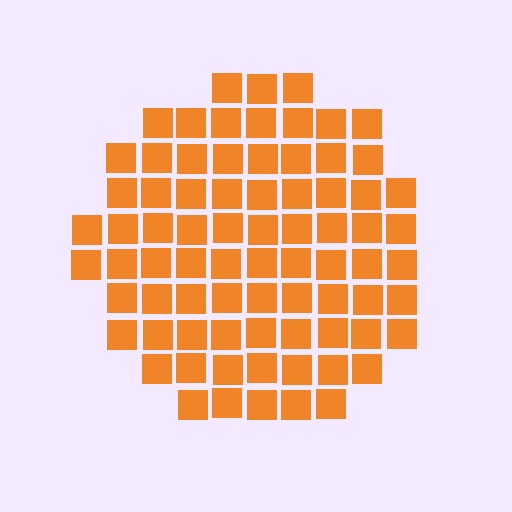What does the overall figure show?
The overall figure shows a circle.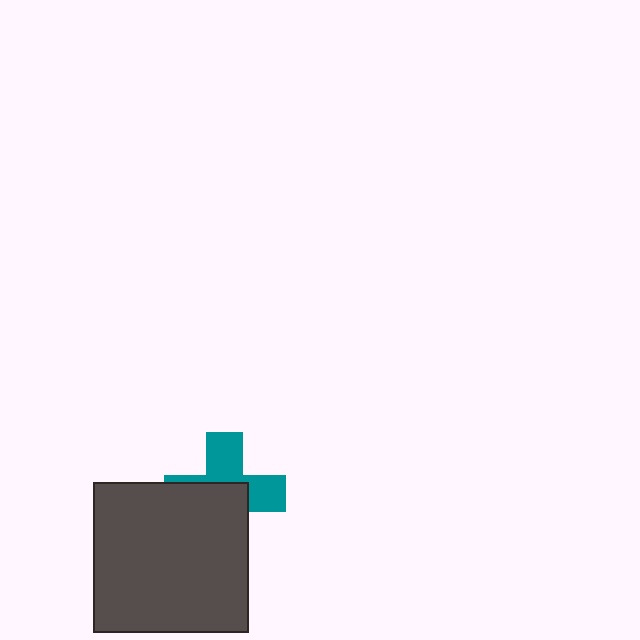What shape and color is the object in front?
The object in front is a dark gray rectangle.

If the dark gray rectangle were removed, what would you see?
You would see the complete teal cross.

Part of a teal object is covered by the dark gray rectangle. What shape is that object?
It is a cross.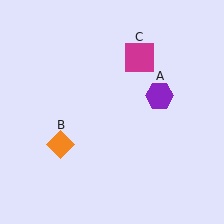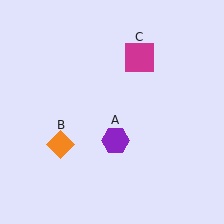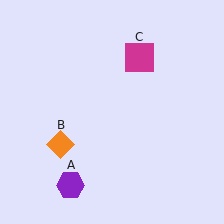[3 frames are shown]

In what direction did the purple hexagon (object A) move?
The purple hexagon (object A) moved down and to the left.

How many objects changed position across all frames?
1 object changed position: purple hexagon (object A).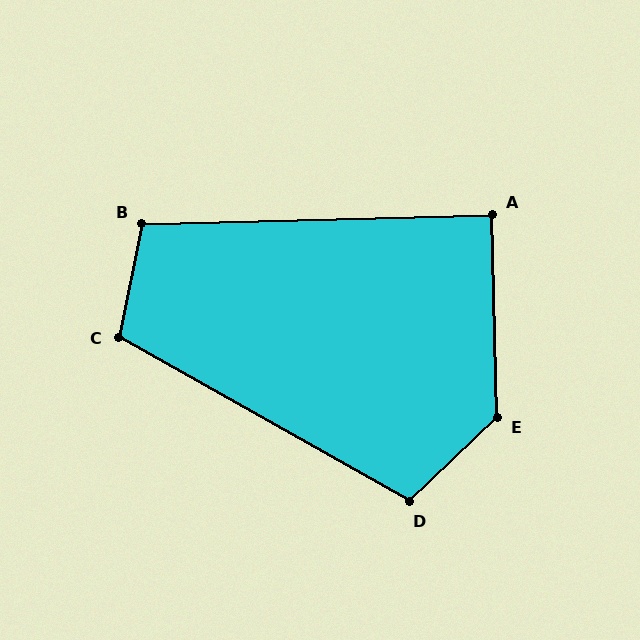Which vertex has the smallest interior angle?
A, at approximately 90 degrees.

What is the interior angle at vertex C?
Approximately 108 degrees (obtuse).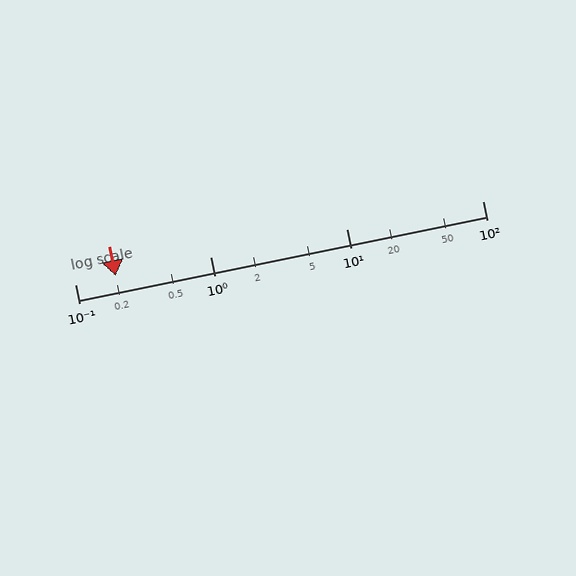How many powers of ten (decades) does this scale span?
The scale spans 3 decades, from 0.1 to 100.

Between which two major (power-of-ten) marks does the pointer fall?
The pointer is between 0.1 and 1.